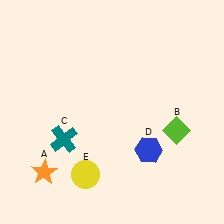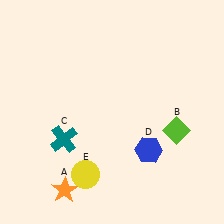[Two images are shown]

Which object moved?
The orange star (A) moved right.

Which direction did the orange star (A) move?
The orange star (A) moved right.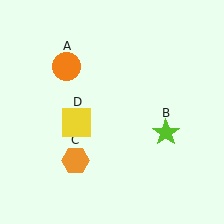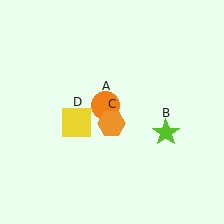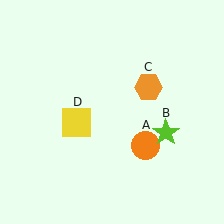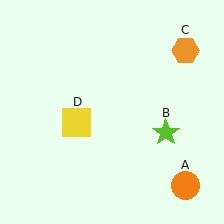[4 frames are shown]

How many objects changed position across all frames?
2 objects changed position: orange circle (object A), orange hexagon (object C).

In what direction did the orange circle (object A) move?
The orange circle (object A) moved down and to the right.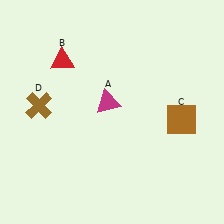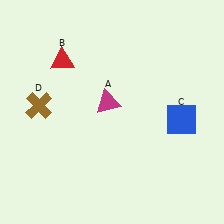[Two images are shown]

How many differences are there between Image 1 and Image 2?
There is 1 difference between the two images.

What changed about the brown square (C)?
In Image 1, C is brown. In Image 2, it changed to blue.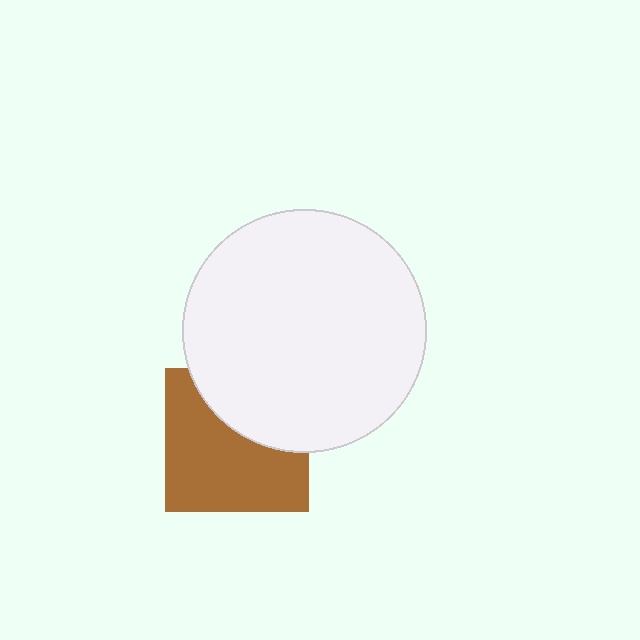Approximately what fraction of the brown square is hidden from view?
Roughly 37% of the brown square is hidden behind the white circle.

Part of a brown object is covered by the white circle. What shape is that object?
It is a square.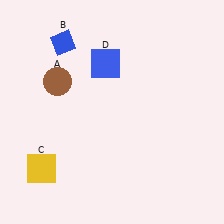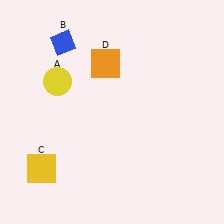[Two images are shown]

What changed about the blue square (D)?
In Image 1, D is blue. In Image 2, it changed to orange.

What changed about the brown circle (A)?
In Image 1, A is brown. In Image 2, it changed to yellow.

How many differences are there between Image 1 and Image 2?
There are 2 differences between the two images.